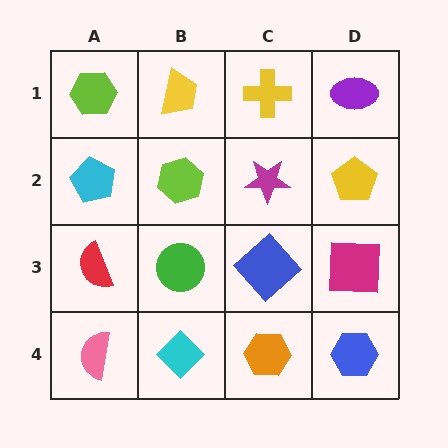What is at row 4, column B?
A cyan diamond.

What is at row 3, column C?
A blue diamond.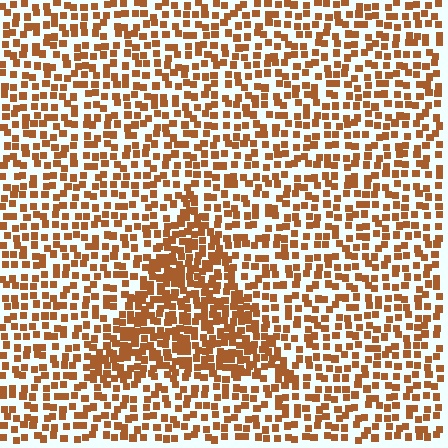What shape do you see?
I see a triangle.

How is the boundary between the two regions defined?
The boundary is defined by a change in element density (approximately 1.8x ratio). All elements are the same color, size, and shape.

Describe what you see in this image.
The image contains small brown elements arranged at two different densities. A triangle-shaped region is visible where the elements are more densely packed than the surrounding area.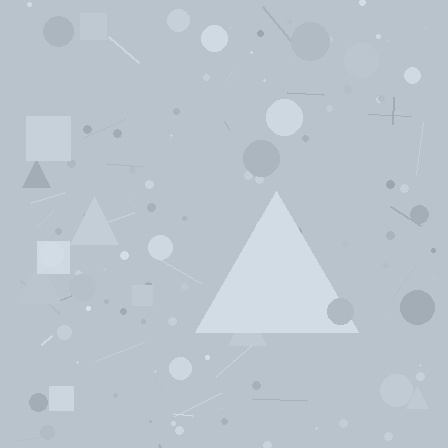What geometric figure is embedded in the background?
A triangle is embedded in the background.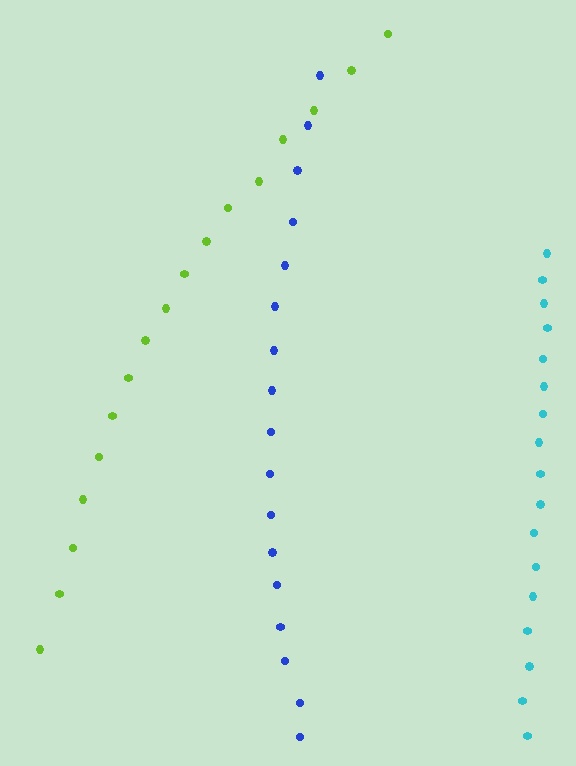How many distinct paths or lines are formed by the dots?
There are 3 distinct paths.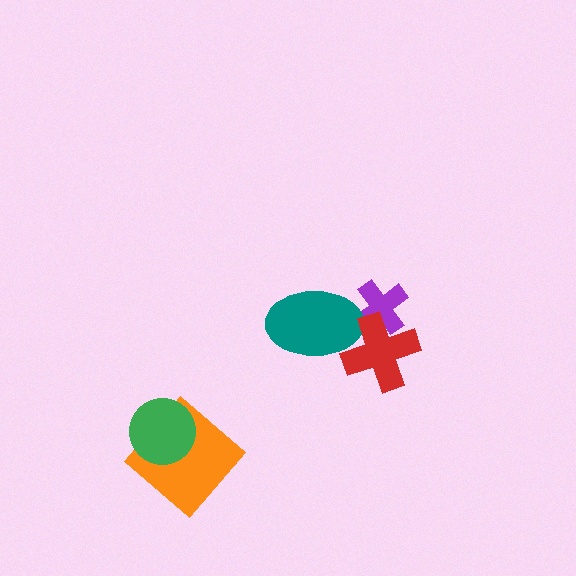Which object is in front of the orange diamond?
The green circle is in front of the orange diamond.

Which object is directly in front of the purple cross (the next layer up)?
The teal ellipse is directly in front of the purple cross.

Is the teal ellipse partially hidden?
Yes, it is partially covered by another shape.